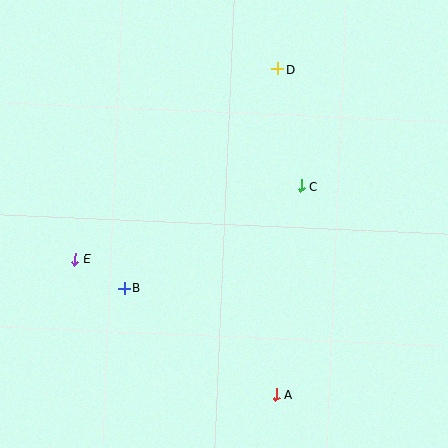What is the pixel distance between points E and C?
The distance between E and C is 237 pixels.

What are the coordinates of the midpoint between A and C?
The midpoint between A and C is at (288, 290).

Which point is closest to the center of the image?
Point C at (301, 186) is closest to the center.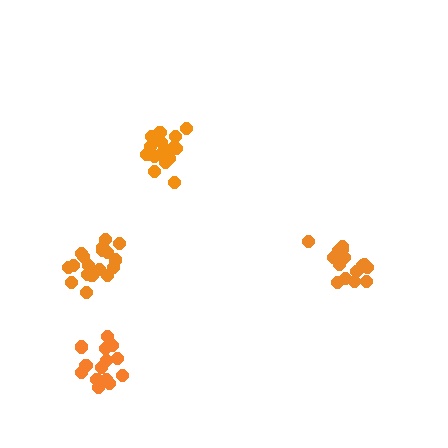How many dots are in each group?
Group 1: 18 dots, Group 2: 14 dots, Group 3: 15 dots, Group 4: 20 dots (67 total).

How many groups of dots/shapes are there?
There are 4 groups.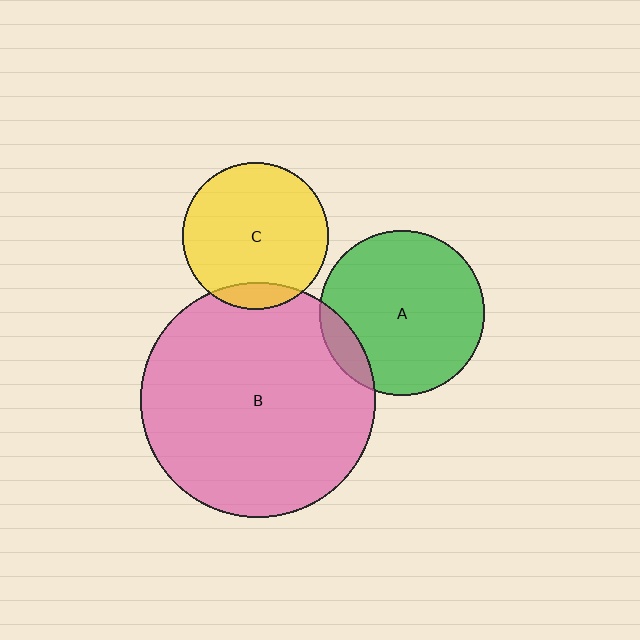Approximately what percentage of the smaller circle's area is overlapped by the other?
Approximately 10%.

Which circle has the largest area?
Circle B (pink).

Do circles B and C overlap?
Yes.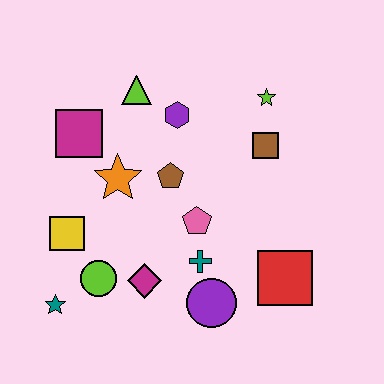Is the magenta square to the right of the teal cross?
No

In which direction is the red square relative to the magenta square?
The red square is to the right of the magenta square.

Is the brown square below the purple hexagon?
Yes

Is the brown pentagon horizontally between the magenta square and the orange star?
No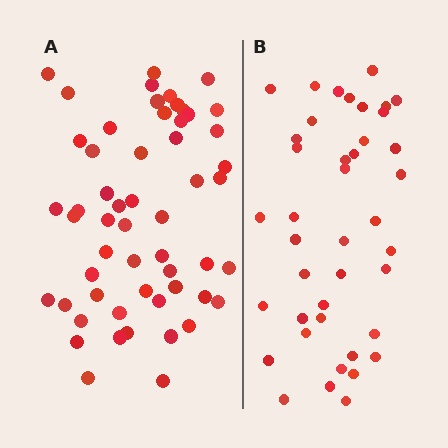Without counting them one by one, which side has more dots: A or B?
Region A (the left region) has more dots.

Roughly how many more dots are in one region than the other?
Region A has approximately 15 more dots than region B.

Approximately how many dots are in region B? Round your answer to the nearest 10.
About 40 dots. (The exact count is 41, which rounds to 40.)